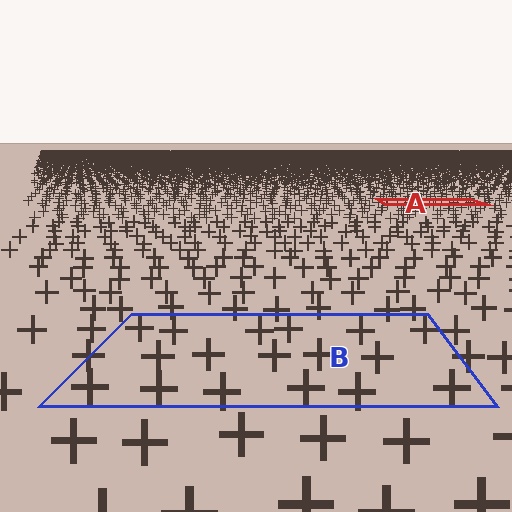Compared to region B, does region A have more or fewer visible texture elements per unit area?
Region A has more texture elements per unit area — they are packed more densely because it is farther away.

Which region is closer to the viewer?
Region B is closer. The texture elements there are larger and more spread out.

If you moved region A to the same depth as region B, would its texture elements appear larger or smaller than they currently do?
They would appear larger. At a closer depth, the same texture elements are projected at a bigger on-screen size.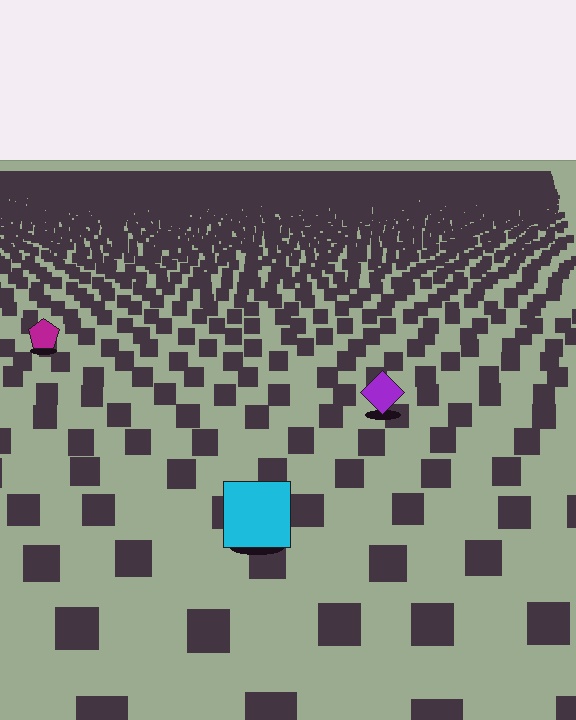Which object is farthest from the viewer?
The magenta pentagon is farthest from the viewer. It appears smaller and the ground texture around it is denser.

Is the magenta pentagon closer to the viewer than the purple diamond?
No. The purple diamond is closer — you can tell from the texture gradient: the ground texture is coarser near it.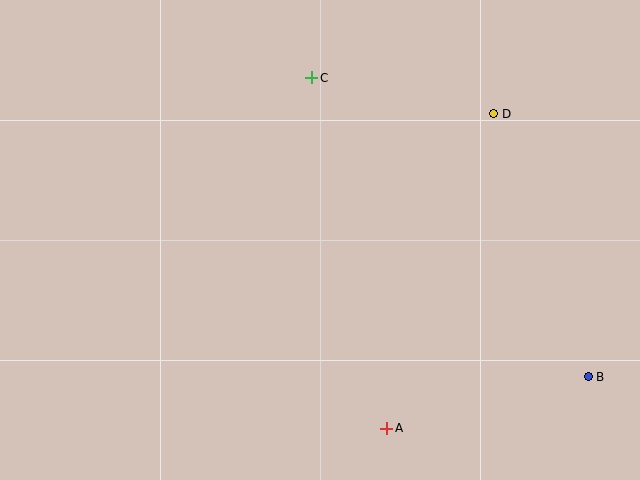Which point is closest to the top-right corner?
Point D is closest to the top-right corner.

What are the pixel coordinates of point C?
Point C is at (312, 78).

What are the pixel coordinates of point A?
Point A is at (387, 428).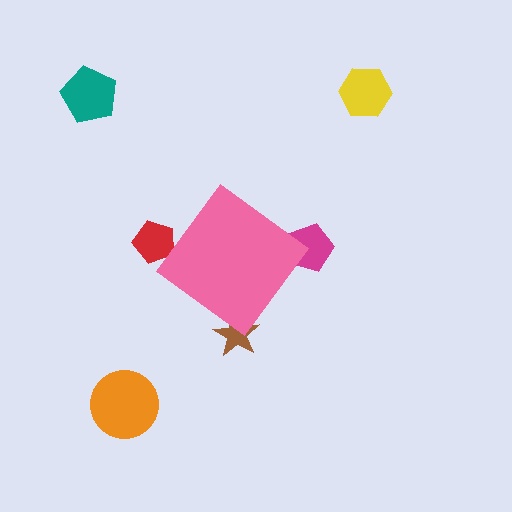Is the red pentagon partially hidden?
Yes, the red pentagon is partially hidden behind the pink diamond.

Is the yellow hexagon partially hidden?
No, the yellow hexagon is fully visible.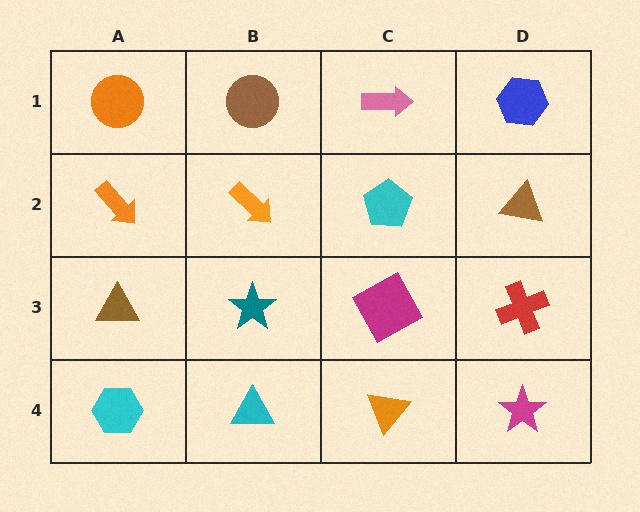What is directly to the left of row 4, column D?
An orange triangle.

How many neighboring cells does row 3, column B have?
4.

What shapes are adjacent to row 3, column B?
An orange arrow (row 2, column B), a cyan triangle (row 4, column B), a brown triangle (row 3, column A), a magenta square (row 3, column C).